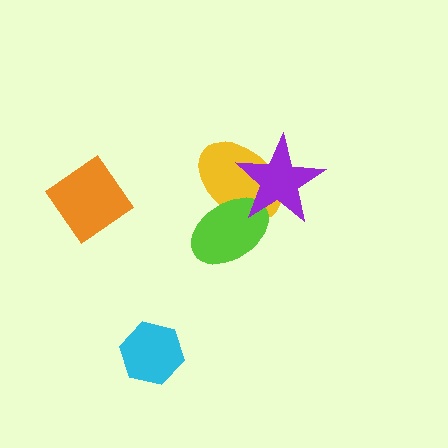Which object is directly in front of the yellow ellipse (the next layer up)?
The lime ellipse is directly in front of the yellow ellipse.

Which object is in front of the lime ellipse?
The purple star is in front of the lime ellipse.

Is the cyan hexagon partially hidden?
No, no other shape covers it.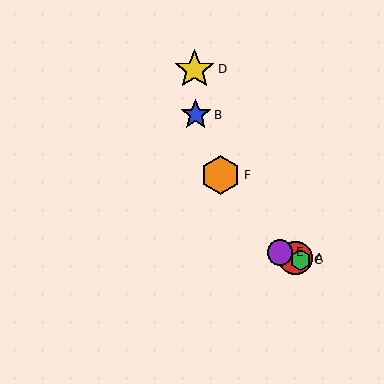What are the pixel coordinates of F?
Object F is at (221, 175).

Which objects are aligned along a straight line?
Objects A, C, E are aligned along a straight line.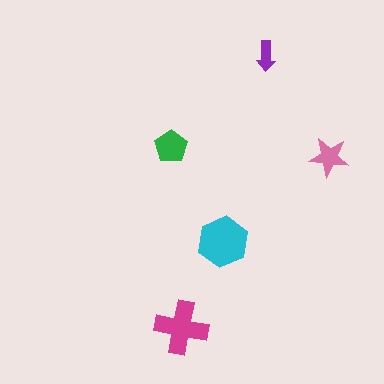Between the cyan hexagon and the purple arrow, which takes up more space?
The cyan hexagon.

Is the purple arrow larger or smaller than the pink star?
Smaller.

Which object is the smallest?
The purple arrow.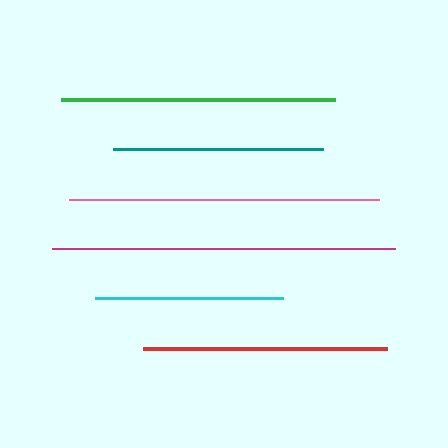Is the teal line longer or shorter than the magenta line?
The magenta line is longer than the teal line.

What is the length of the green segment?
The green segment is approximately 273 pixels long.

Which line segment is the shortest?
The cyan line is the shortest at approximately 189 pixels.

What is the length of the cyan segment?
The cyan segment is approximately 189 pixels long.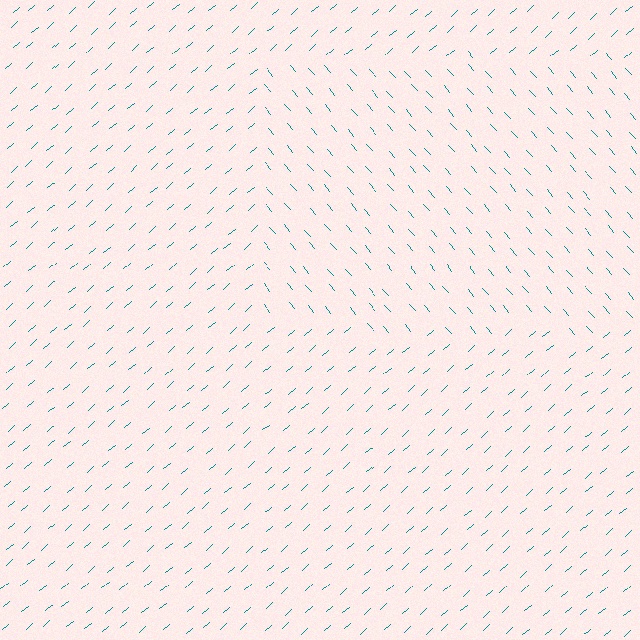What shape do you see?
I see a rectangle.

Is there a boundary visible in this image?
Yes, there is a texture boundary formed by a change in line orientation.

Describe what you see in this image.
The image is filled with small teal line segments. A rectangle region in the image has lines oriented differently from the surrounding lines, creating a visible texture boundary.